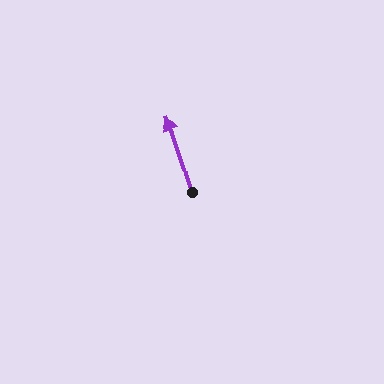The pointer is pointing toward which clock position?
Roughly 11 o'clock.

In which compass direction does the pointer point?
North.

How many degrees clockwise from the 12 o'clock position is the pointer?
Approximately 342 degrees.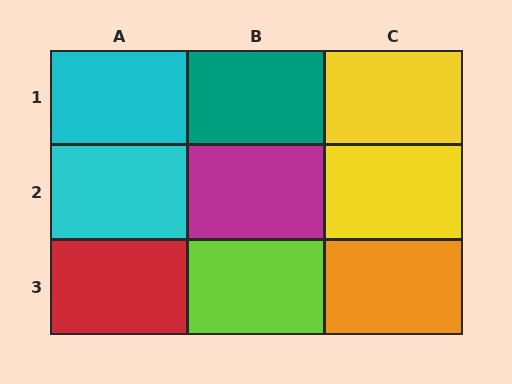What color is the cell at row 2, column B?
Magenta.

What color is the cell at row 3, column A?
Red.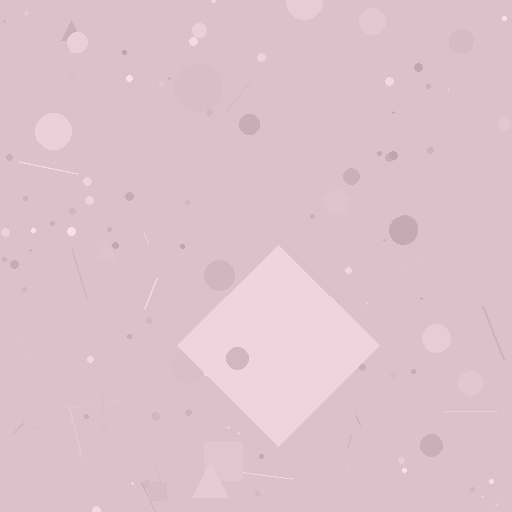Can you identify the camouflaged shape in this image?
The camouflaged shape is a diamond.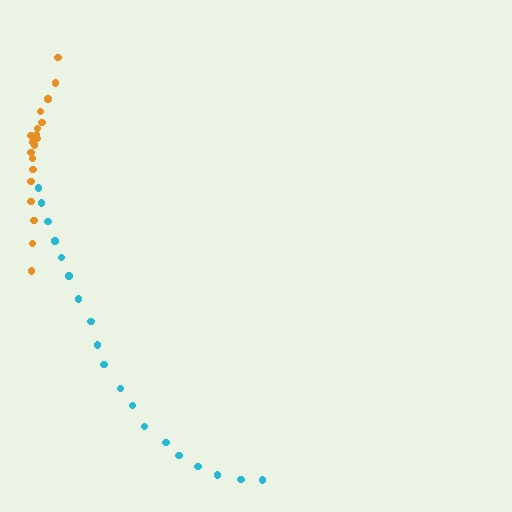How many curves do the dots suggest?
There are 2 distinct paths.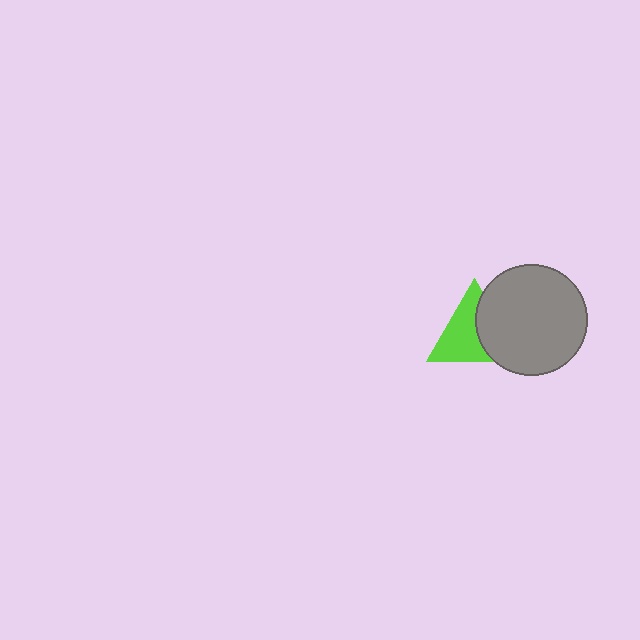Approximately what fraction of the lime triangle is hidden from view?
Roughly 41% of the lime triangle is hidden behind the gray circle.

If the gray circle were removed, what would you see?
You would see the complete lime triangle.